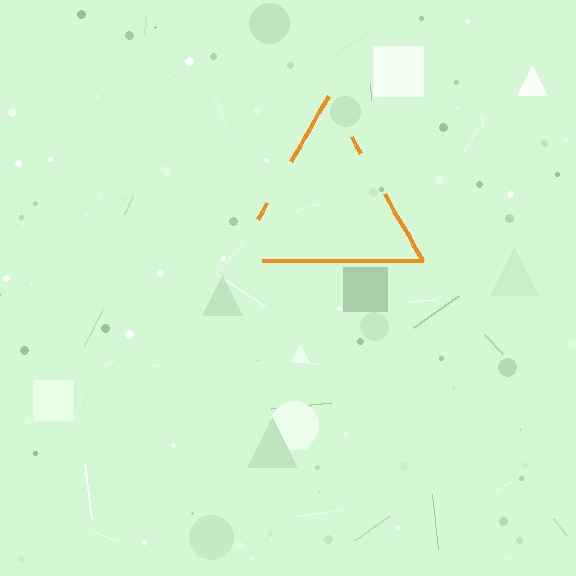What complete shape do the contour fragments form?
The contour fragments form a triangle.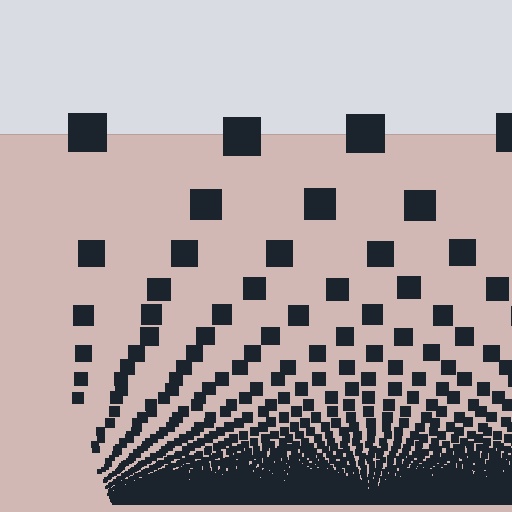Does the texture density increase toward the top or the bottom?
Density increases toward the bottom.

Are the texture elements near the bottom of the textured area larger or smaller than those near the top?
Smaller. The gradient is inverted — elements near the bottom are smaller and denser.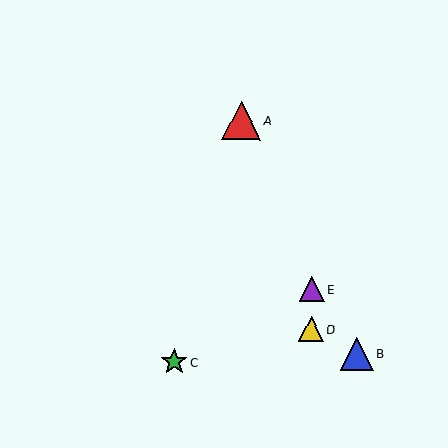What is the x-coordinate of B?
Object B is at x≈357.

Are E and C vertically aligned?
No, E is at x≈312 and C is at x≈174.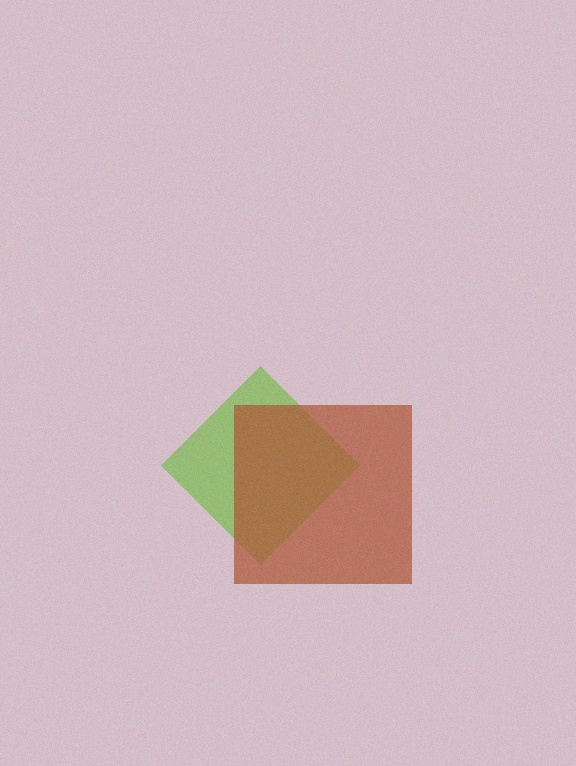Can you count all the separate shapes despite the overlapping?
Yes, there are 2 separate shapes.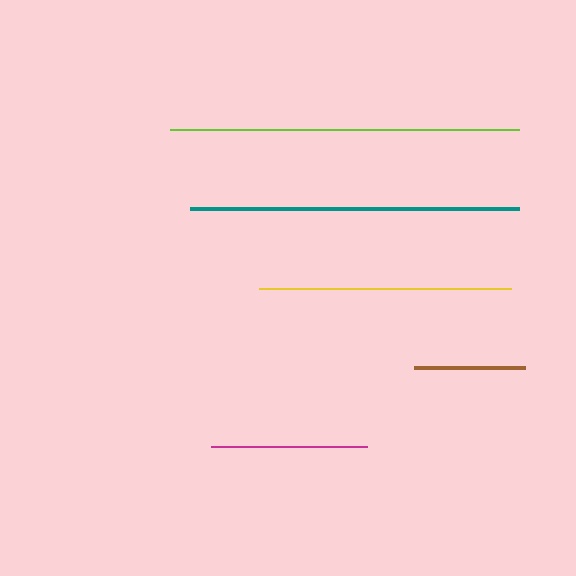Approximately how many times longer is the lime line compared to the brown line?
The lime line is approximately 3.2 times the length of the brown line.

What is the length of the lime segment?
The lime segment is approximately 349 pixels long.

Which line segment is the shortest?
The brown line is the shortest at approximately 110 pixels.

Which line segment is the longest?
The lime line is the longest at approximately 349 pixels.